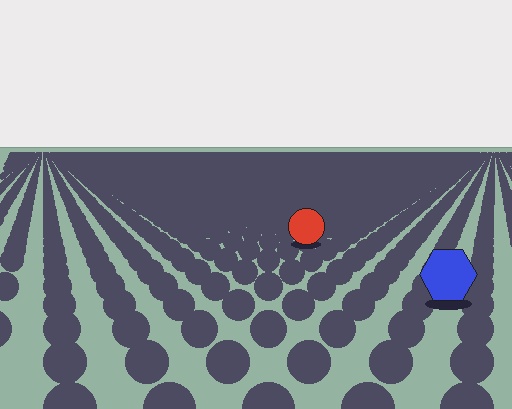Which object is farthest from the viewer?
The red circle is farthest from the viewer. It appears smaller and the ground texture around it is denser.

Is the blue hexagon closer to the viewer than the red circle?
Yes. The blue hexagon is closer — you can tell from the texture gradient: the ground texture is coarser near it.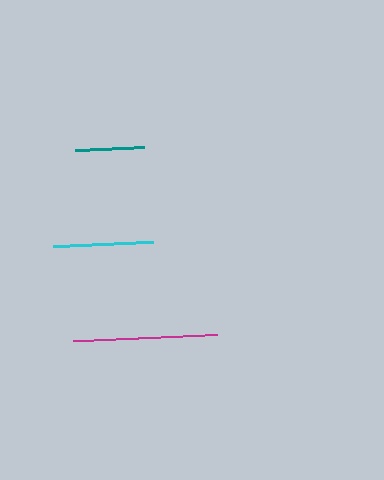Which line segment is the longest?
The magenta line is the longest at approximately 144 pixels.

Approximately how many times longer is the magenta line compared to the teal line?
The magenta line is approximately 2.1 times the length of the teal line.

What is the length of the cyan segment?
The cyan segment is approximately 100 pixels long.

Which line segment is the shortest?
The teal line is the shortest at approximately 70 pixels.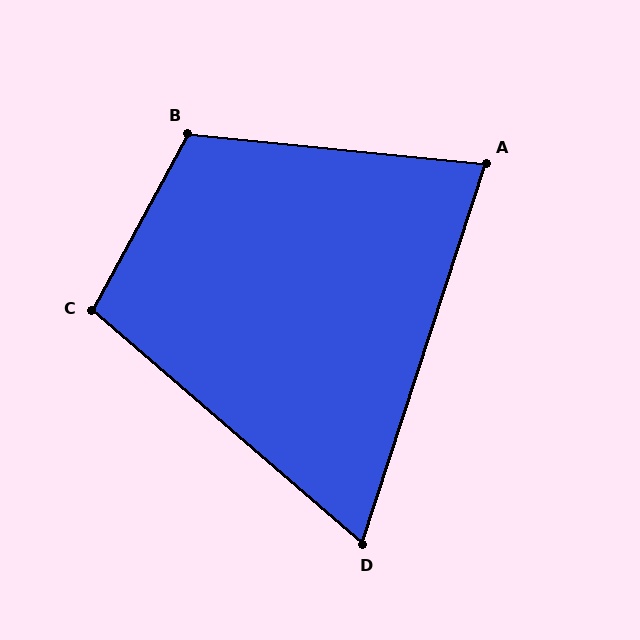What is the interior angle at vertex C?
Approximately 102 degrees (obtuse).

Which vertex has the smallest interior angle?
D, at approximately 67 degrees.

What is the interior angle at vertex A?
Approximately 78 degrees (acute).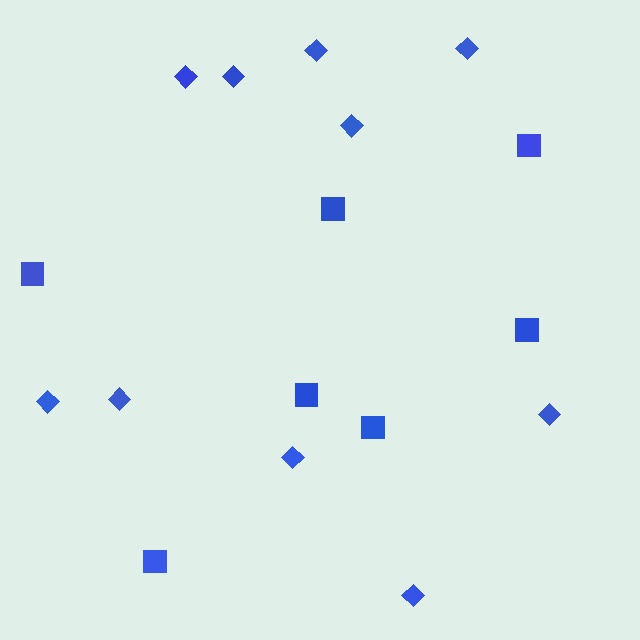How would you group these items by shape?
There are 2 groups: one group of squares (7) and one group of diamonds (10).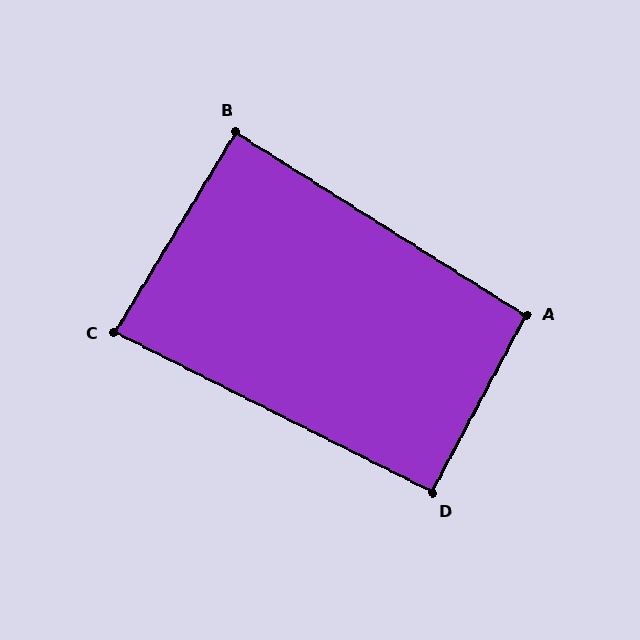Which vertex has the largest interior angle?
A, at approximately 94 degrees.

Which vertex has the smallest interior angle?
C, at approximately 86 degrees.